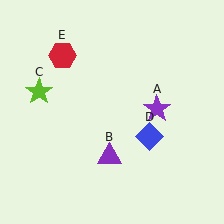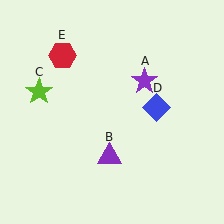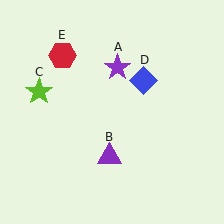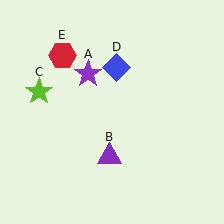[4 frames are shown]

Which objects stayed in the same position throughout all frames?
Purple triangle (object B) and lime star (object C) and red hexagon (object E) remained stationary.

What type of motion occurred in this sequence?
The purple star (object A), blue diamond (object D) rotated counterclockwise around the center of the scene.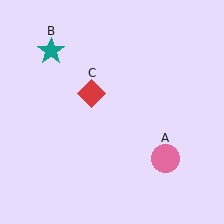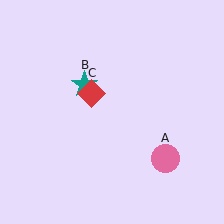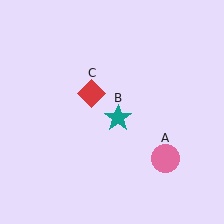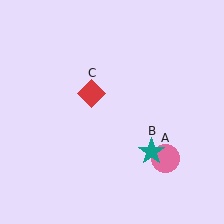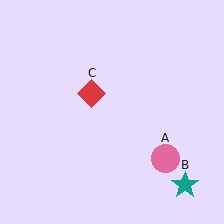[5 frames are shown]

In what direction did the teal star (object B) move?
The teal star (object B) moved down and to the right.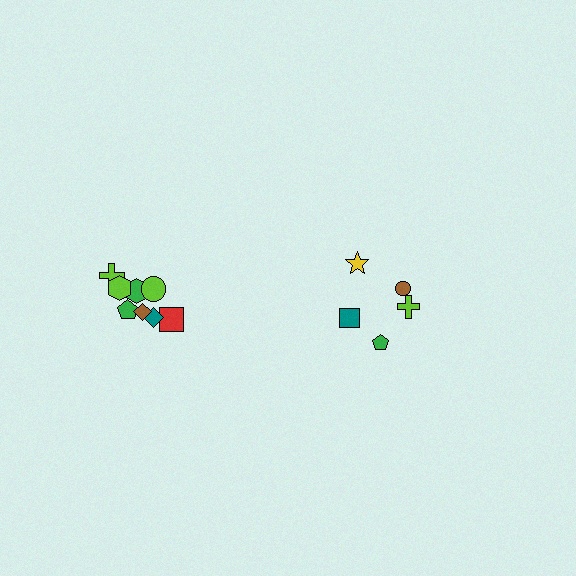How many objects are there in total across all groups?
There are 13 objects.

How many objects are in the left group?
There are 8 objects.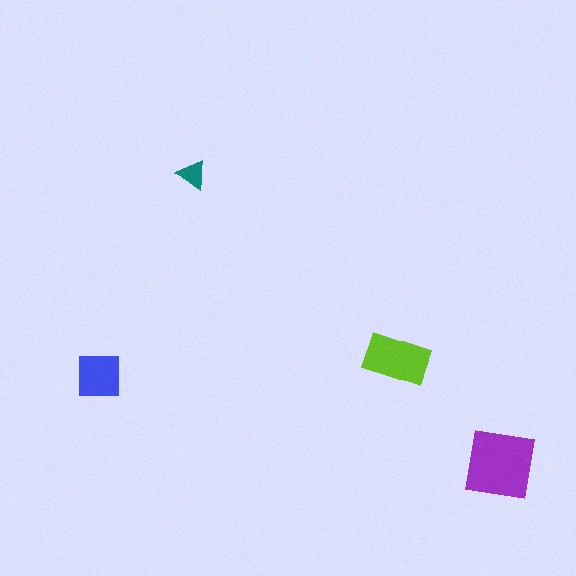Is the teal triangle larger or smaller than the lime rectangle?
Smaller.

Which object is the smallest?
The teal triangle.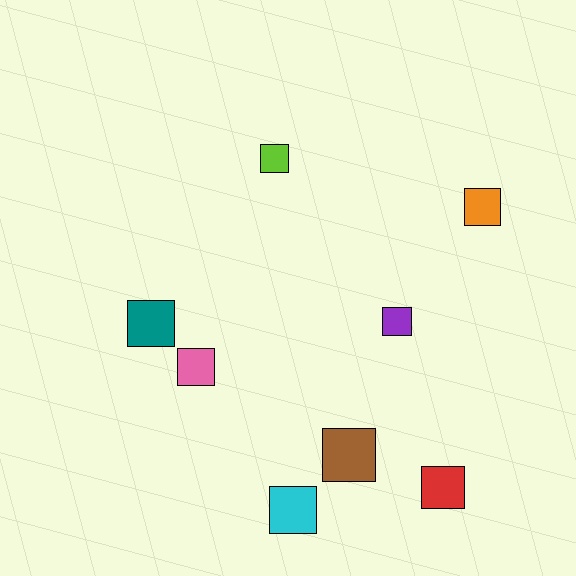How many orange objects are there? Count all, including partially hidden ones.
There is 1 orange object.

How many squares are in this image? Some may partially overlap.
There are 8 squares.